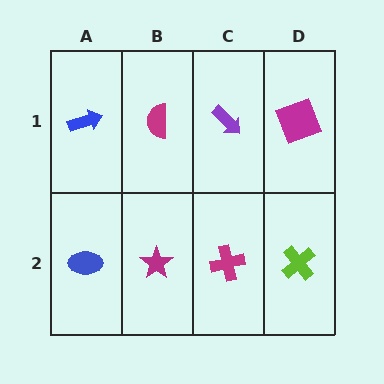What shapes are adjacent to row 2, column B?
A magenta semicircle (row 1, column B), a blue ellipse (row 2, column A), a magenta cross (row 2, column C).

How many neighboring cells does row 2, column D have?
2.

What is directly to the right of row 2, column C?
A lime cross.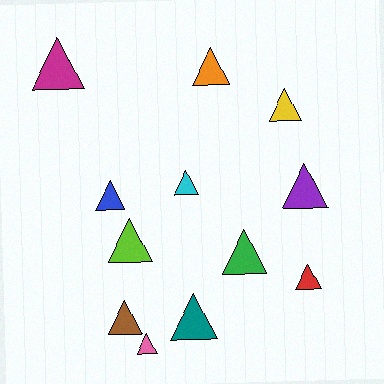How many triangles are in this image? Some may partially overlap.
There are 12 triangles.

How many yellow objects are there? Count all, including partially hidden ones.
There is 1 yellow object.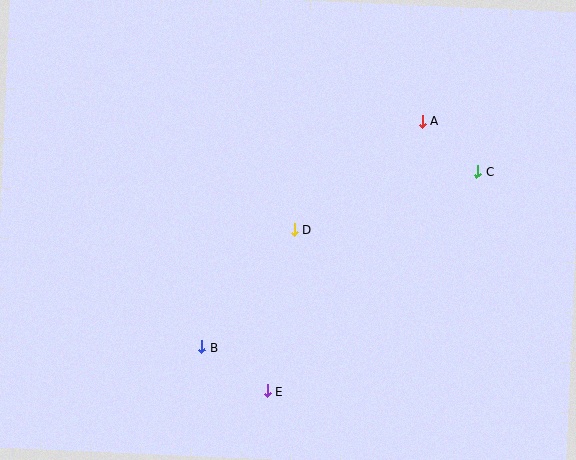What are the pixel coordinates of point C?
Point C is at (477, 171).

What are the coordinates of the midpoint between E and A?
The midpoint between E and A is at (345, 256).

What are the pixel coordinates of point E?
Point E is at (267, 391).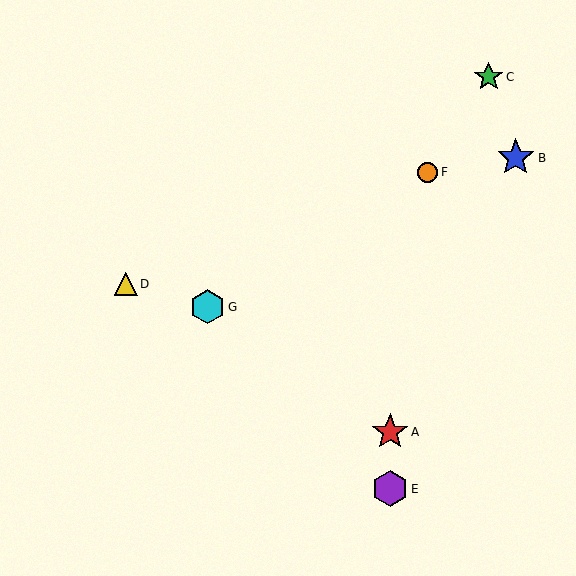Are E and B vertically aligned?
No, E is at x≈390 and B is at x≈516.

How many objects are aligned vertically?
2 objects (A, E) are aligned vertically.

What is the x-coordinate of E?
Object E is at x≈390.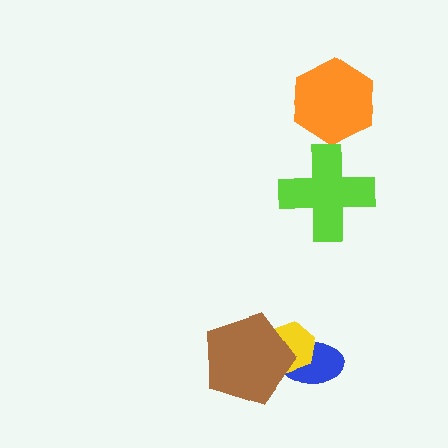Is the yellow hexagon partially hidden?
Yes, it is partially covered by another shape.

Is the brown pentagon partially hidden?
No, no other shape covers it.